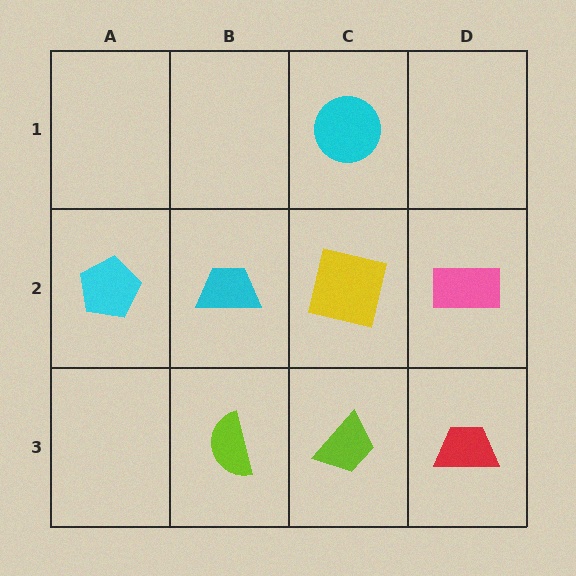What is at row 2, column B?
A cyan trapezoid.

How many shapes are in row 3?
3 shapes.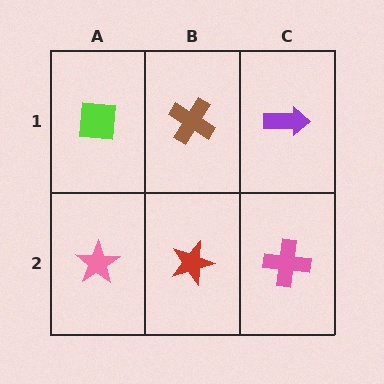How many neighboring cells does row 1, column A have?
2.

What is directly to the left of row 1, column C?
A brown cross.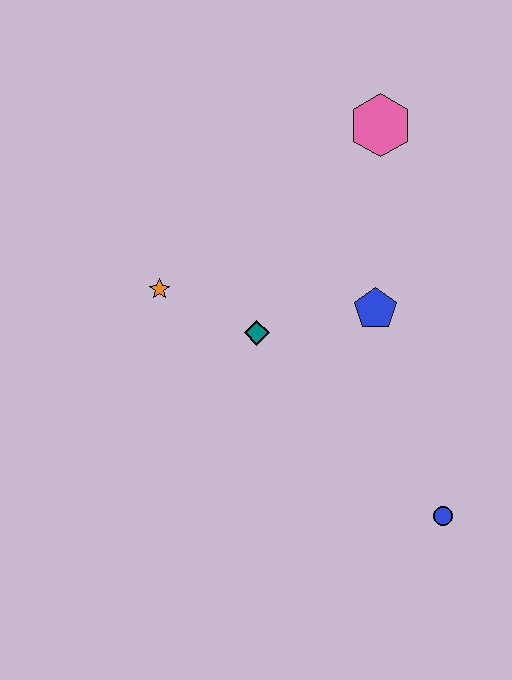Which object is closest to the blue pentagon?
The teal diamond is closest to the blue pentagon.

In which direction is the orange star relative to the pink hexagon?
The orange star is to the left of the pink hexagon.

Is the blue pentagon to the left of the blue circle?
Yes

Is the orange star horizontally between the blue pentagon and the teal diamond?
No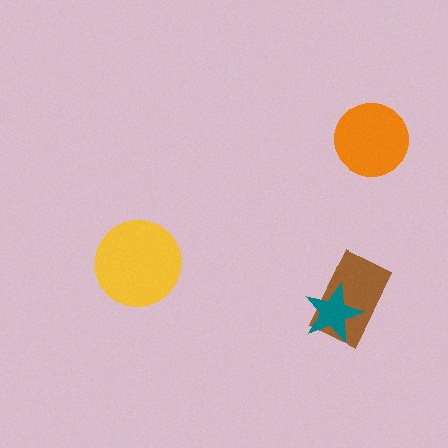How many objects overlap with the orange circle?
0 objects overlap with the orange circle.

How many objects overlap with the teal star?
1 object overlaps with the teal star.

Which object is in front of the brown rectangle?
The teal star is in front of the brown rectangle.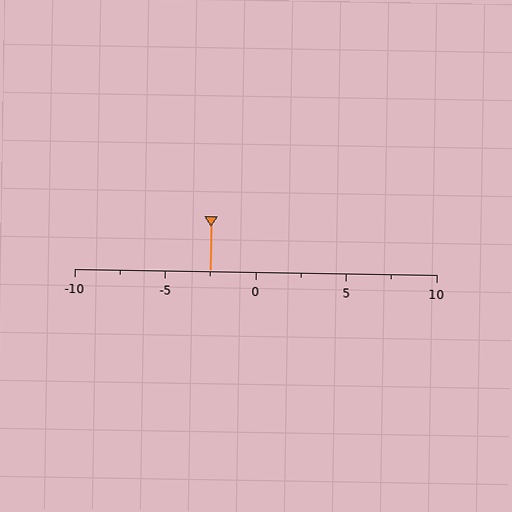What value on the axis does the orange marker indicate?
The marker indicates approximately -2.5.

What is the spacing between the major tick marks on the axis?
The major ticks are spaced 5 apart.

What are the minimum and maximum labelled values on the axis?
The axis runs from -10 to 10.